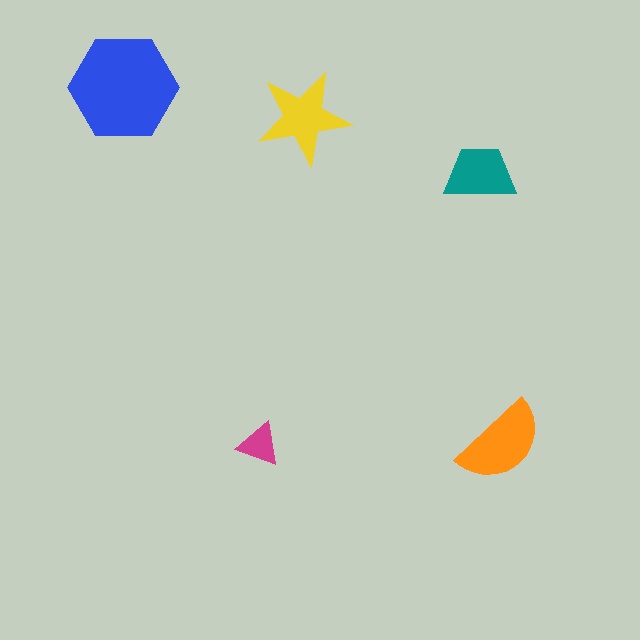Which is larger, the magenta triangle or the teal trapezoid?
The teal trapezoid.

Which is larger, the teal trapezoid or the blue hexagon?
The blue hexagon.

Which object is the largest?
The blue hexagon.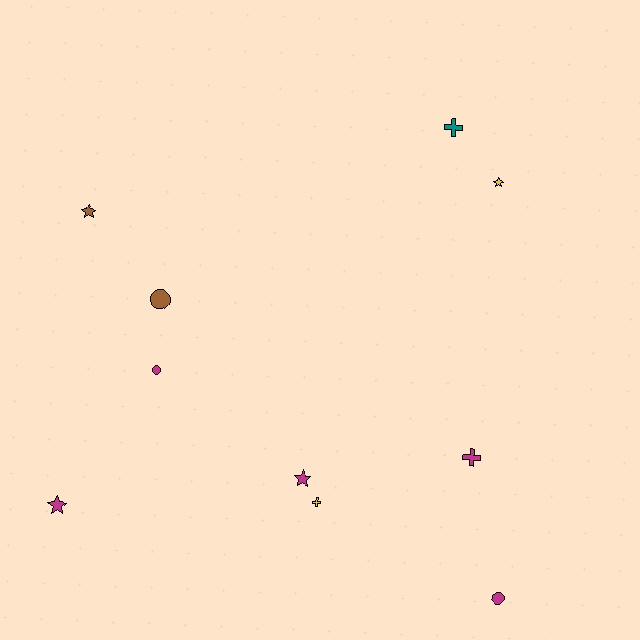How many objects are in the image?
There are 10 objects.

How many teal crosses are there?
There is 1 teal cross.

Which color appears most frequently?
Magenta, with 5 objects.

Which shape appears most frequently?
Star, with 4 objects.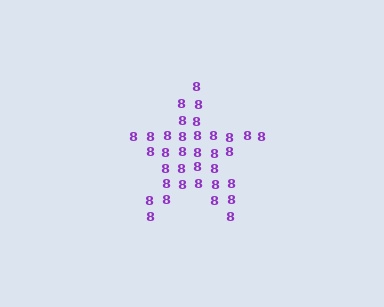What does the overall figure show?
The overall figure shows a star.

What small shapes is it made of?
It is made of small digit 8's.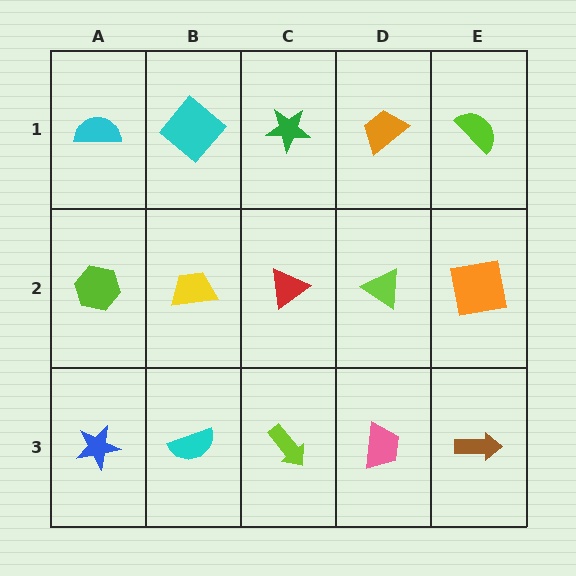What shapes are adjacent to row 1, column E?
An orange square (row 2, column E), an orange trapezoid (row 1, column D).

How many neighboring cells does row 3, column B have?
3.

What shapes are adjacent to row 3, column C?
A red triangle (row 2, column C), a cyan semicircle (row 3, column B), a pink trapezoid (row 3, column D).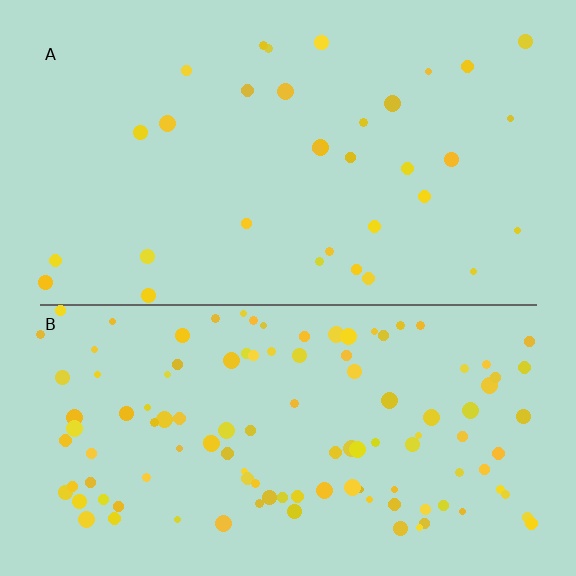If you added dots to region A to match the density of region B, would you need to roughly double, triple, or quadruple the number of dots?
Approximately quadruple.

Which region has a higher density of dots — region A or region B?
B (the bottom).